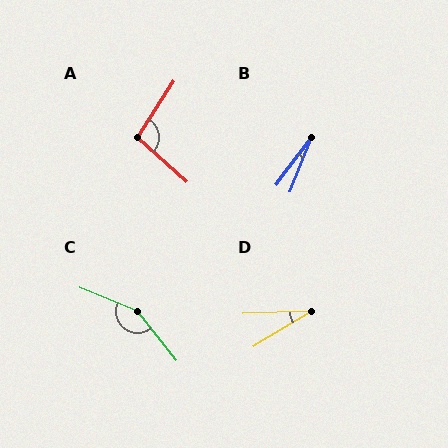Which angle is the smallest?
B, at approximately 15 degrees.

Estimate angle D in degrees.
Approximately 29 degrees.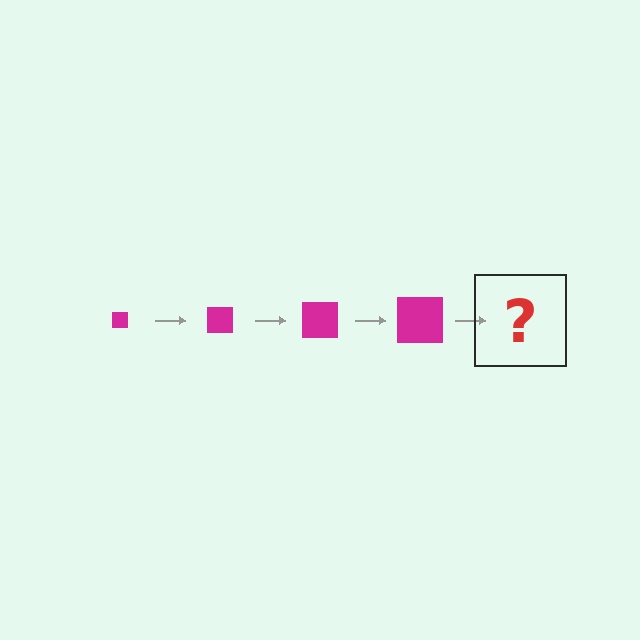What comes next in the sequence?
The next element should be a magenta square, larger than the previous one.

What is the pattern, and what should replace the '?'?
The pattern is that the square gets progressively larger each step. The '?' should be a magenta square, larger than the previous one.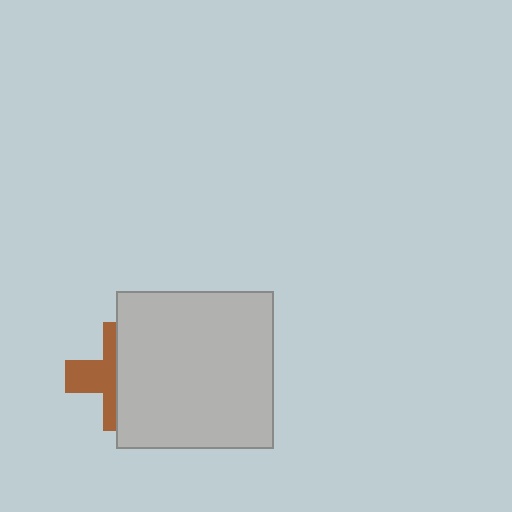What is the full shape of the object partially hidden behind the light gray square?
The partially hidden object is a brown cross.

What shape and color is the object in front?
The object in front is a light gray square.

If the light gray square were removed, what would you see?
You would see the complete brown cross.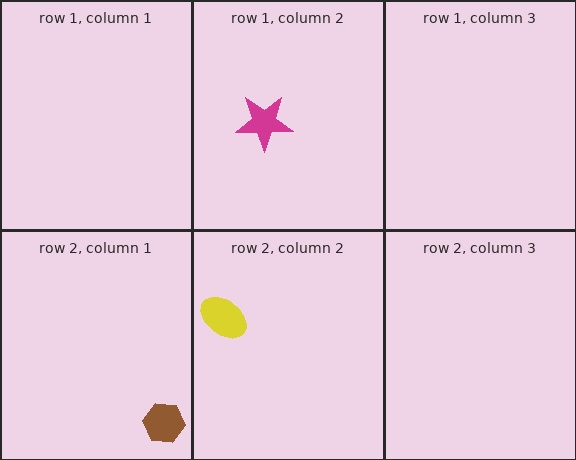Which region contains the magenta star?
The row 1, column 2 region.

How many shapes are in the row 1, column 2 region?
1.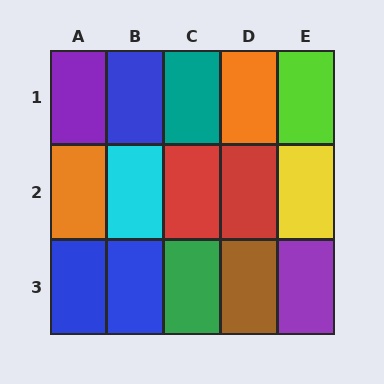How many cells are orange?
2 cells are orange.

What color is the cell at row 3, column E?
Purple.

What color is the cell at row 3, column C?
Green.